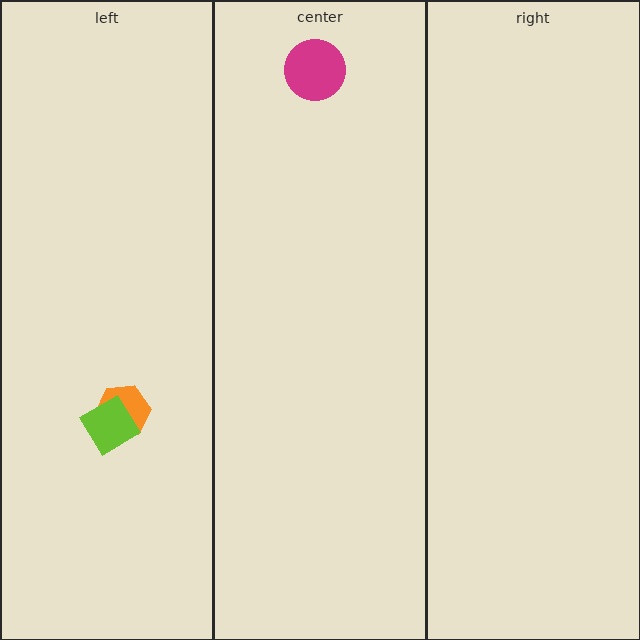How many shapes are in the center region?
1.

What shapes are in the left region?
The orange hexagon, the lime diamond.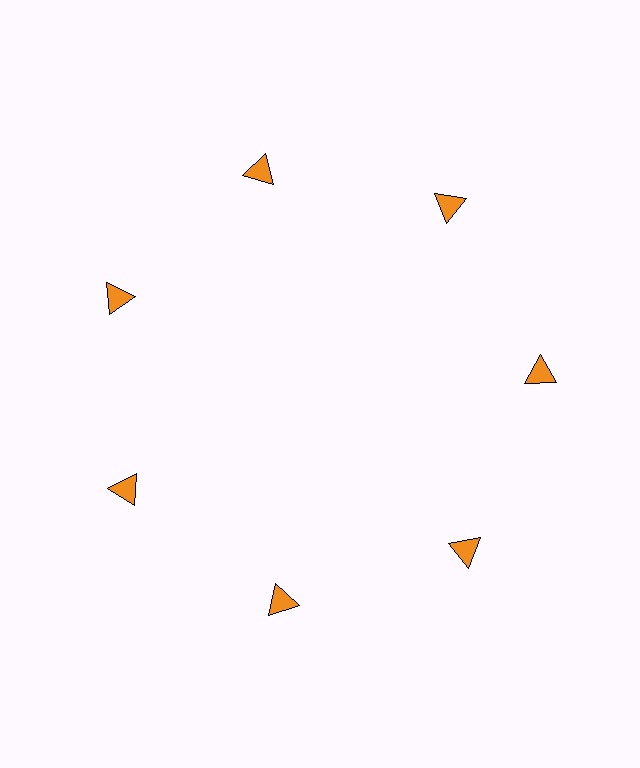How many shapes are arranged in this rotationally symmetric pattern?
There are 7 shapes, arranged in 7 groups of 1.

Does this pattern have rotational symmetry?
Yes, this pattern has 7-fold rotational symmetry. It looks the same after rotating 51 degrees around the center.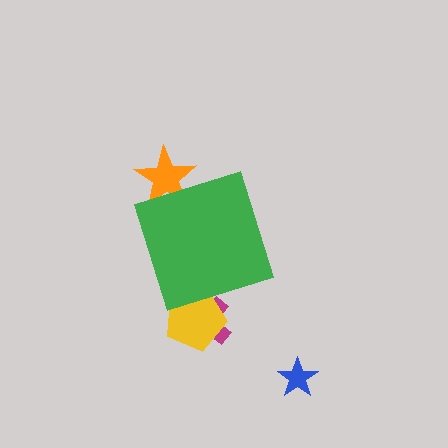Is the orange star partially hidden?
Yes, the orange star is partially hidden behind the green diamond.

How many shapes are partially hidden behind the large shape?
3 shapes are partially hidden.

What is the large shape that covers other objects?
A green diamond.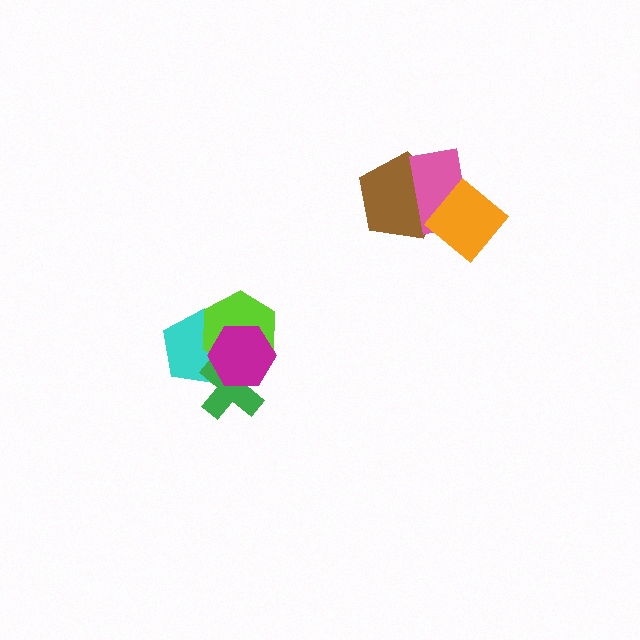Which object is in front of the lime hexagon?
The magenta hexagon is in front of the lime hexagon.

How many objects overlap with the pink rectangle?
2 objects overlap with the pink rectangle.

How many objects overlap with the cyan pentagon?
3 objects overlap with the cyan pentagon.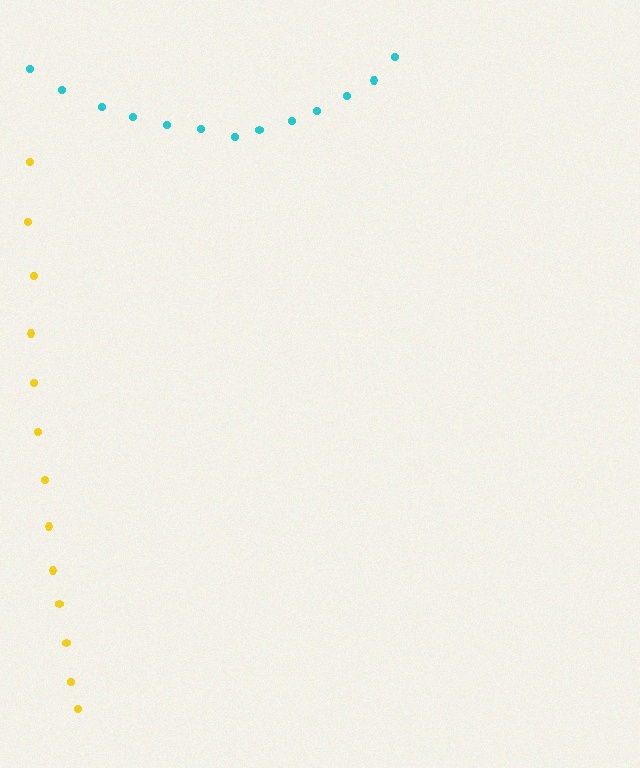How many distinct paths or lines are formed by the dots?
There are 2 distinct paths.